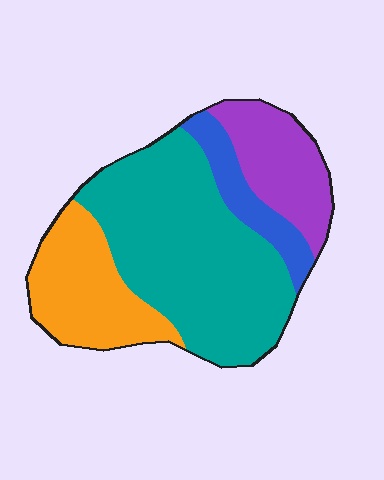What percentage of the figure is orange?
Orange covers 22% of the figure.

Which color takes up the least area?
Blue, at roughly 10%.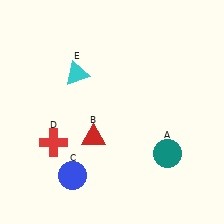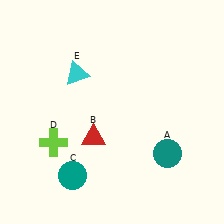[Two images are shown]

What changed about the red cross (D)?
In Image 1, D is red. In Image 2, it changed to lime.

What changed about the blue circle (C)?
In Image 1, C is blue. In Image 2, it changed to teal.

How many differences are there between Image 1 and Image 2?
There are 2 differences between the two images.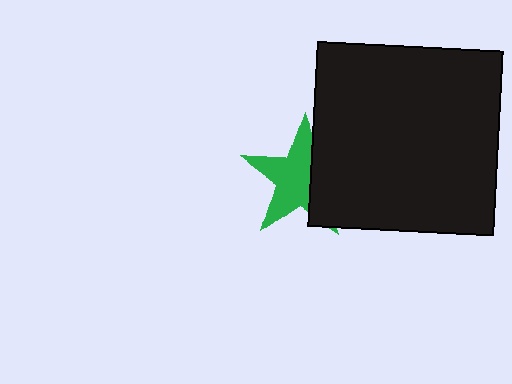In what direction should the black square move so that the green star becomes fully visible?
The black square should move right. That is the shortest direction to clear the overlap and leave the green star fully visible.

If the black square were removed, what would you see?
You would see the complete green star.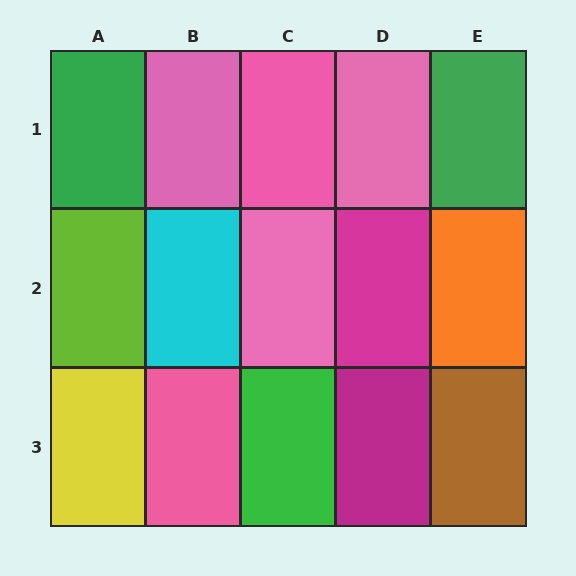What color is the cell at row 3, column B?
Pink.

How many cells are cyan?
1 cell is cyan.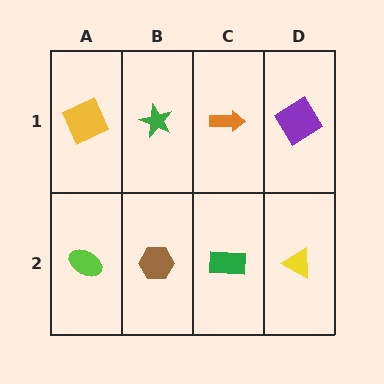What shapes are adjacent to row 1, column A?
A lime ellipse (row 2, column A), a green star (row 1, column B).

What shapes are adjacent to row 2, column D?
A purple diamond (row 1, column D), a green rectangle (row 2, column C).